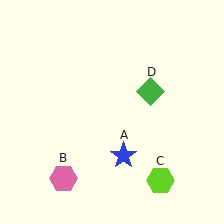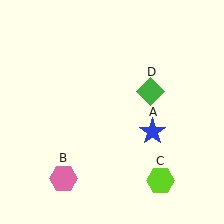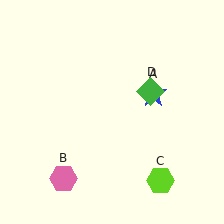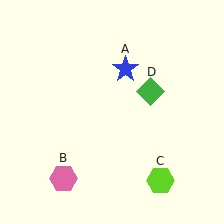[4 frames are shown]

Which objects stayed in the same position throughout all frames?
Pink hexagon (object B) and lime hexagon (object C) and green diamond (object D) remained stationary.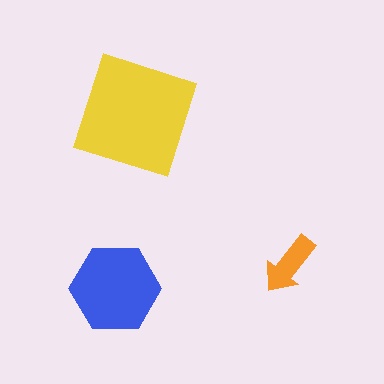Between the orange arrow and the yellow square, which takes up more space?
The yellow square.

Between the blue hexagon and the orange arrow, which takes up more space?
The blue hexagon.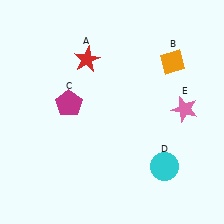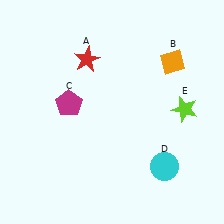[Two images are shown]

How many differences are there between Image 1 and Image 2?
There is 1 difference between the two images.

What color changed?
The star (E) changed from pink in Image 1 to lime in Image 2.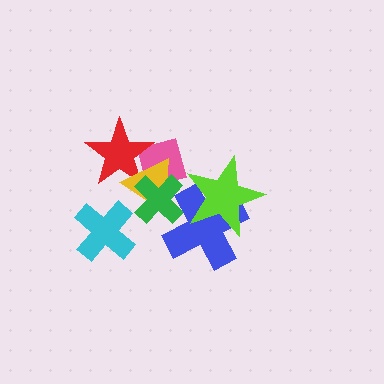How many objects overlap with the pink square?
3 objects overlap with the pink square.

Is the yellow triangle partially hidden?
Yes, it is partially covered by another shape.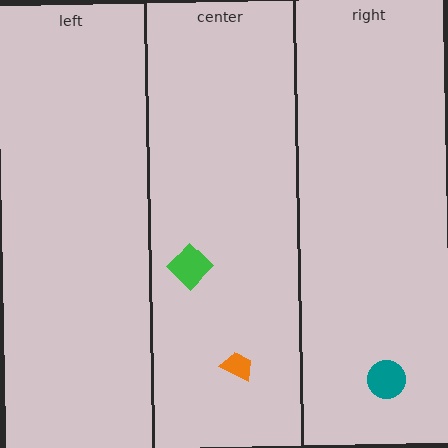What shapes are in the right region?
The teal circle.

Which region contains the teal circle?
The right region.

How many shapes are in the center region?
2.